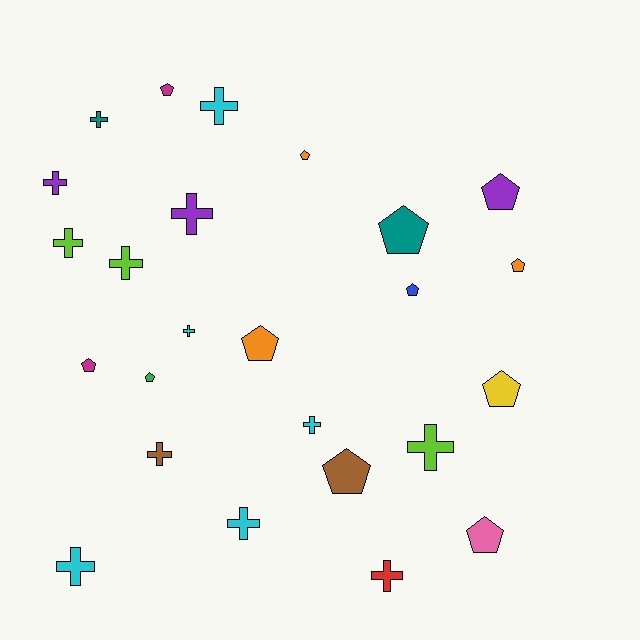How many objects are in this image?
There are 25 objects.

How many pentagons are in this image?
There are 12 pentagons.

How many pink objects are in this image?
There is 1 pink object.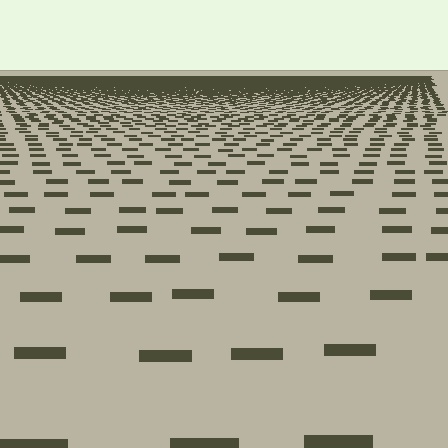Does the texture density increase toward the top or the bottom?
Density increases toward the top.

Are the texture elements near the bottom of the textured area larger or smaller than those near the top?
Larger. Near the bottom, elements are closer to the viewer and appear at a bigger on-screen size.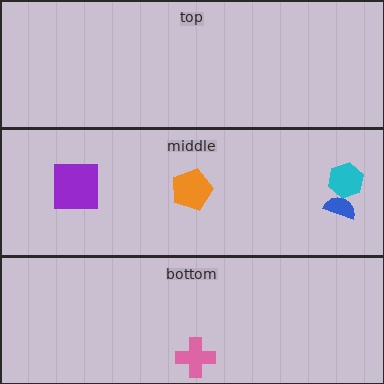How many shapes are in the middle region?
4.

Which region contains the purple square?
The middle region.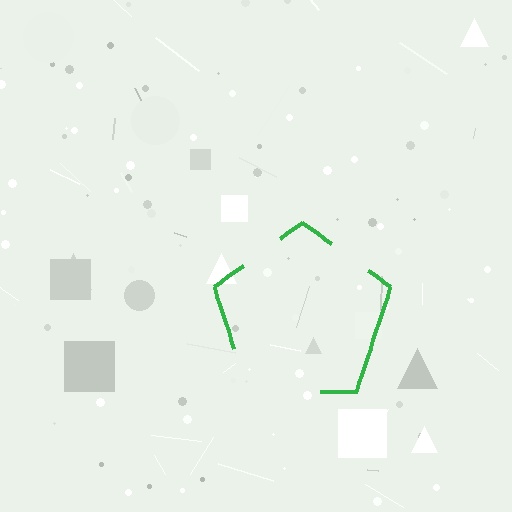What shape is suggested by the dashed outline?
The dashed outline suggests a pentagon.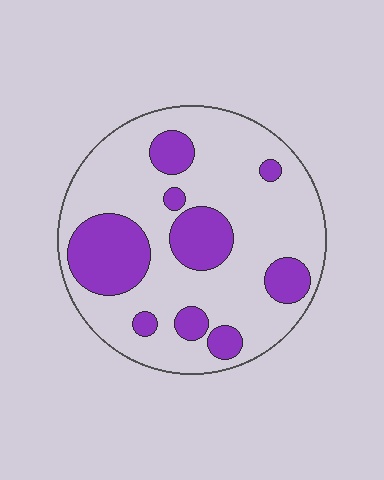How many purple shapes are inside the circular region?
9.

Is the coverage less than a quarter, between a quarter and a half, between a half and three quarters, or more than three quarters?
Between a quarter and a half.